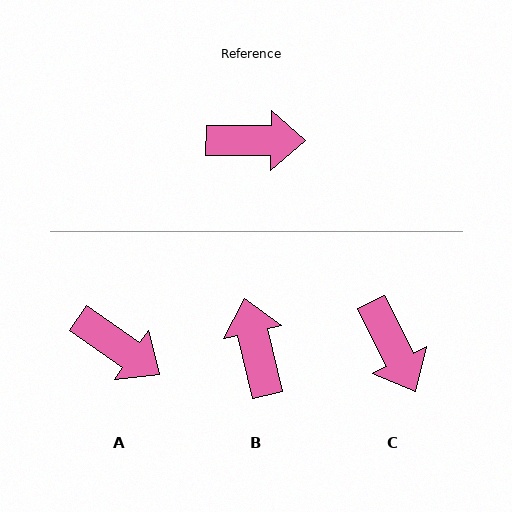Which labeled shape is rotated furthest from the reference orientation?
B, about 104 degrees away.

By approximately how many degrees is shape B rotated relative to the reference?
Approximately 104 degrees counter-clockwise.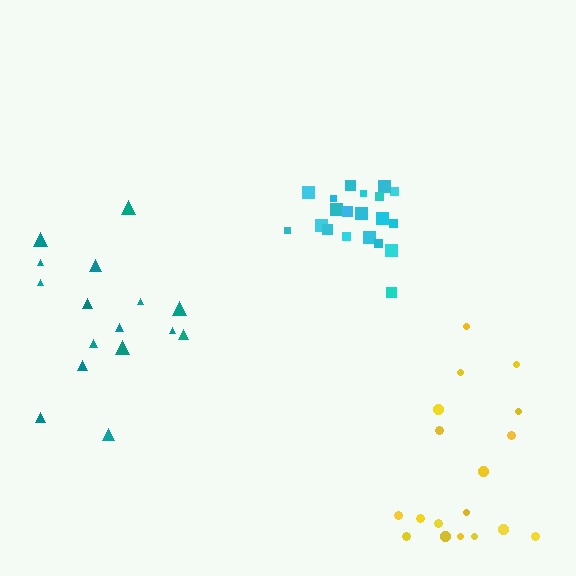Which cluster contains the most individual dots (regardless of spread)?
Cyan (20).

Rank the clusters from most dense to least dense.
cyan, teal, yellow.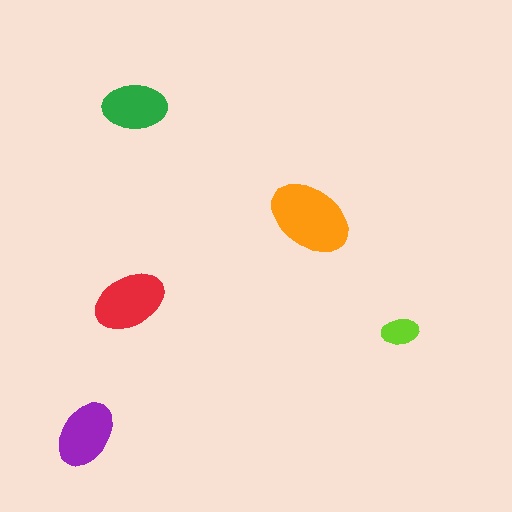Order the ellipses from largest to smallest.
the orange one, the red one, the purple one, the green one, the lime one.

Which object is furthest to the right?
The lime ellipse is rightmost.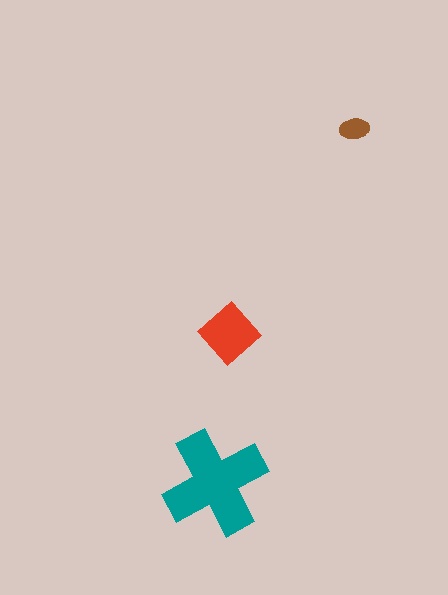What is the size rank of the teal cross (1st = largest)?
1st.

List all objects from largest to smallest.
The teal cross, the red diamond, the brown ellipse.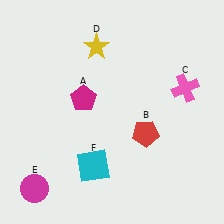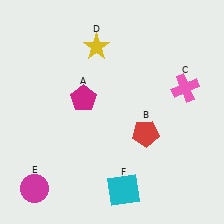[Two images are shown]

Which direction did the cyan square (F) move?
The cyan square (F) moved right.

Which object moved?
The cyan square (F) moved right.